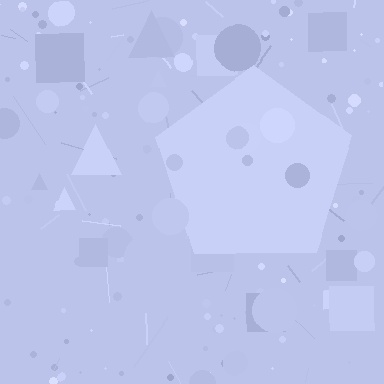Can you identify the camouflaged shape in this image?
The camouflaged shape is a pentagon.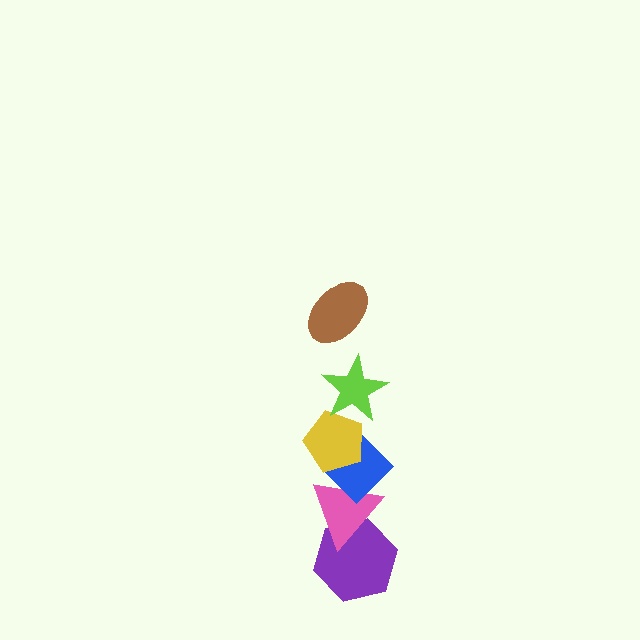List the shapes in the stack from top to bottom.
From top to bottom: the brown ellipse, the lime star, the yellow pentagon, the blue diamond, the pink triangle, the purple hexagon.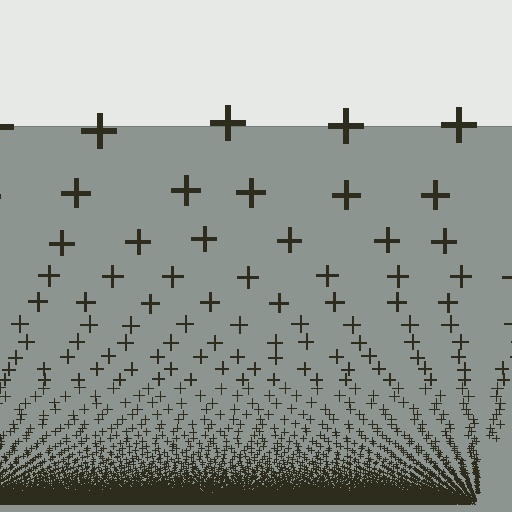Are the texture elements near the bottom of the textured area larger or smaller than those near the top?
Smaller. The gradient is inverted — elements near the bottom are smaller and denser.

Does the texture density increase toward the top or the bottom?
Density increases toward the bottom.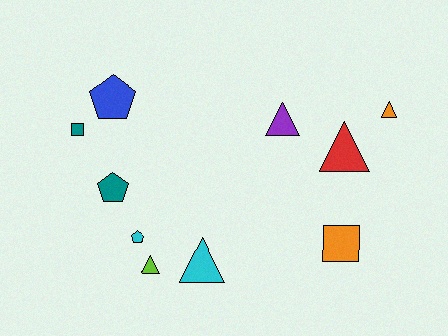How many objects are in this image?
There are 10 objects.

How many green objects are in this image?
There are no green objects.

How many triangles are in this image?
There are 5 triangles.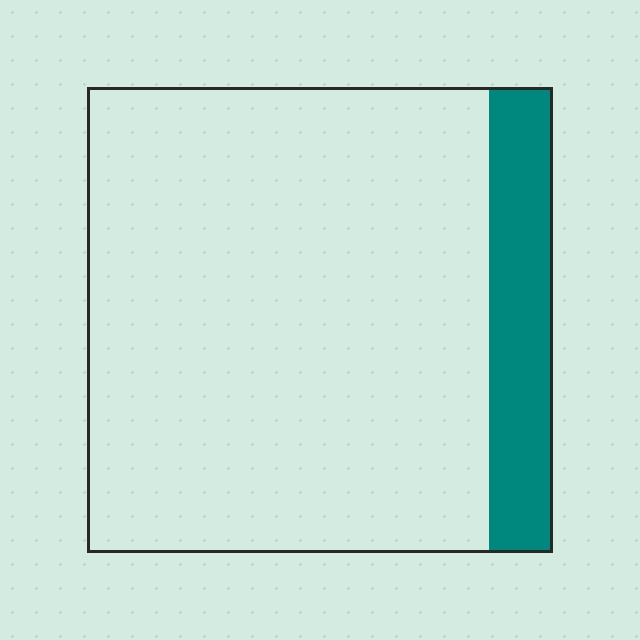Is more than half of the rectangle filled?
No.